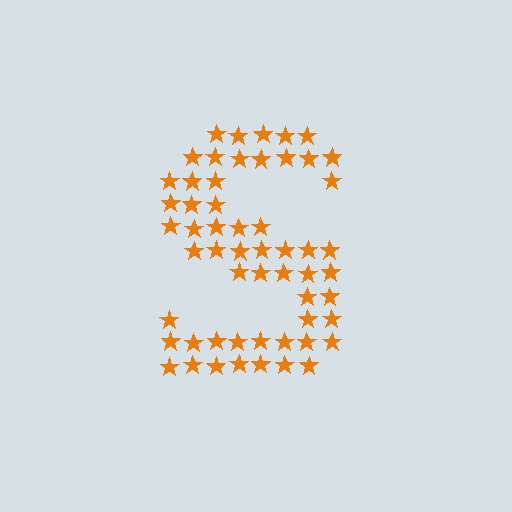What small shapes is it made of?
It is made of small stars.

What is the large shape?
The large shape is the letter S.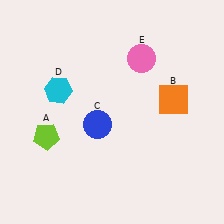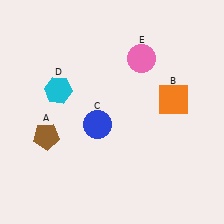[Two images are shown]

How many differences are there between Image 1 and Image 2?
There is 1 difference between the two images.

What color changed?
The pentagon (A) changed from lime in Image 1 to brown in Image 2.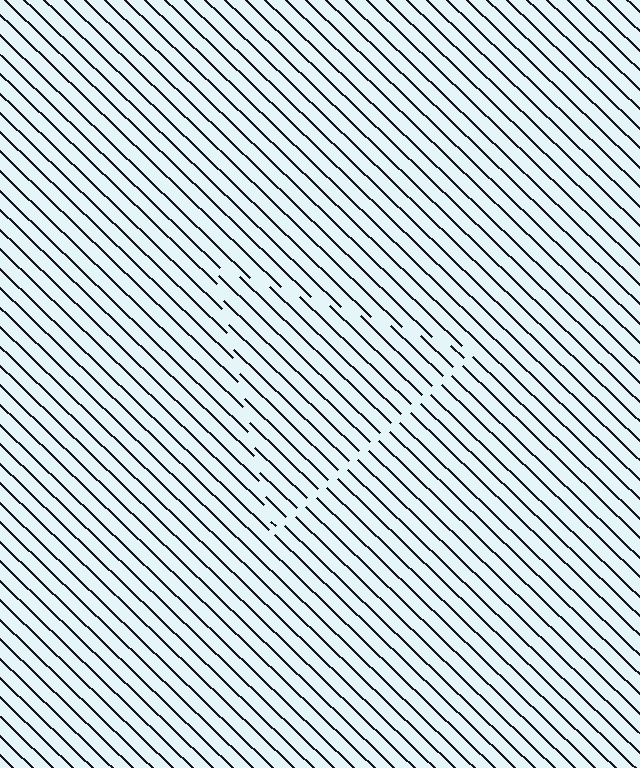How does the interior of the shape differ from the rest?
The interior of the shape contains the same grating, shifted by half a period — the contour is defined by the phase discontinuity where line-ends from the inner and outer gratings abut.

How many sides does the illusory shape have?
3 sides — the line-ends trace a triangle.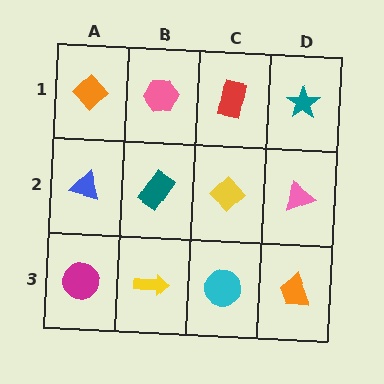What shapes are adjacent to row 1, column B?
A teal rectangle (row 2, column B), an orange diamond (row 1, column A), a red rectangle (row 1, column C).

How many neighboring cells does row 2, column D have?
3.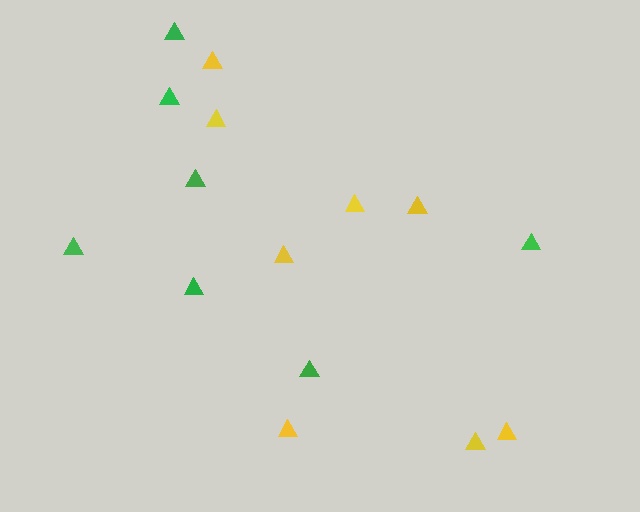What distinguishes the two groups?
There are 2 groups: one group of green triangles (7) and one group of yellow triangles (8).